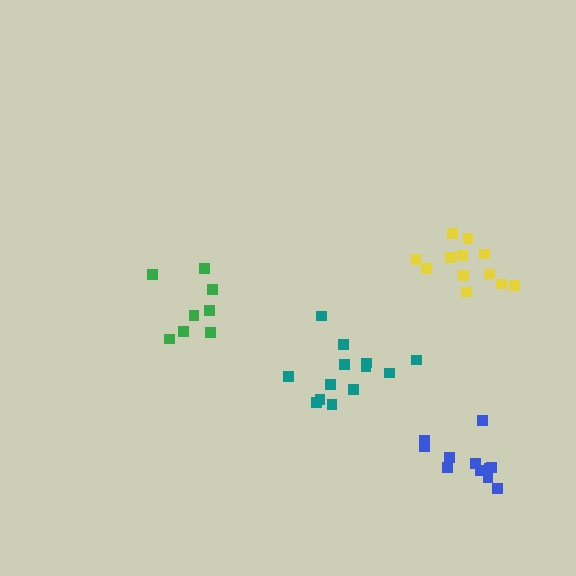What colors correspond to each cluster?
The clusters are colored: yellow, teal, green, blue.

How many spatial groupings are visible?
There are 4 spatial groupings.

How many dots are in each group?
Group 1: 13 dots, Group 2: 13 dots, Group 3: 8 dots, Group 4: 11 dots (45 total).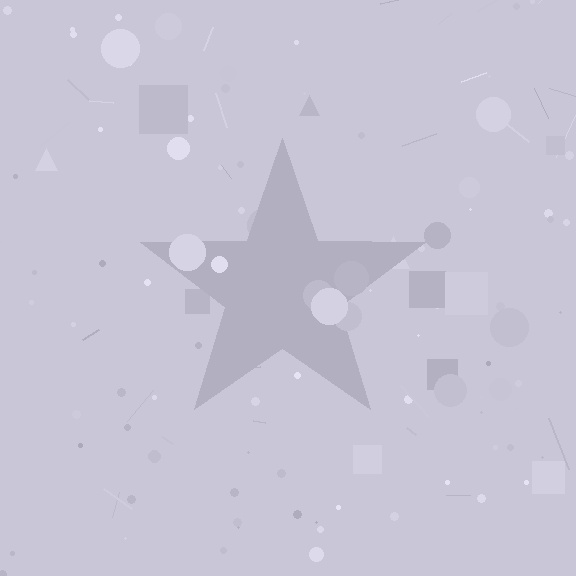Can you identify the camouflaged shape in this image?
The camouflaged shape is a star.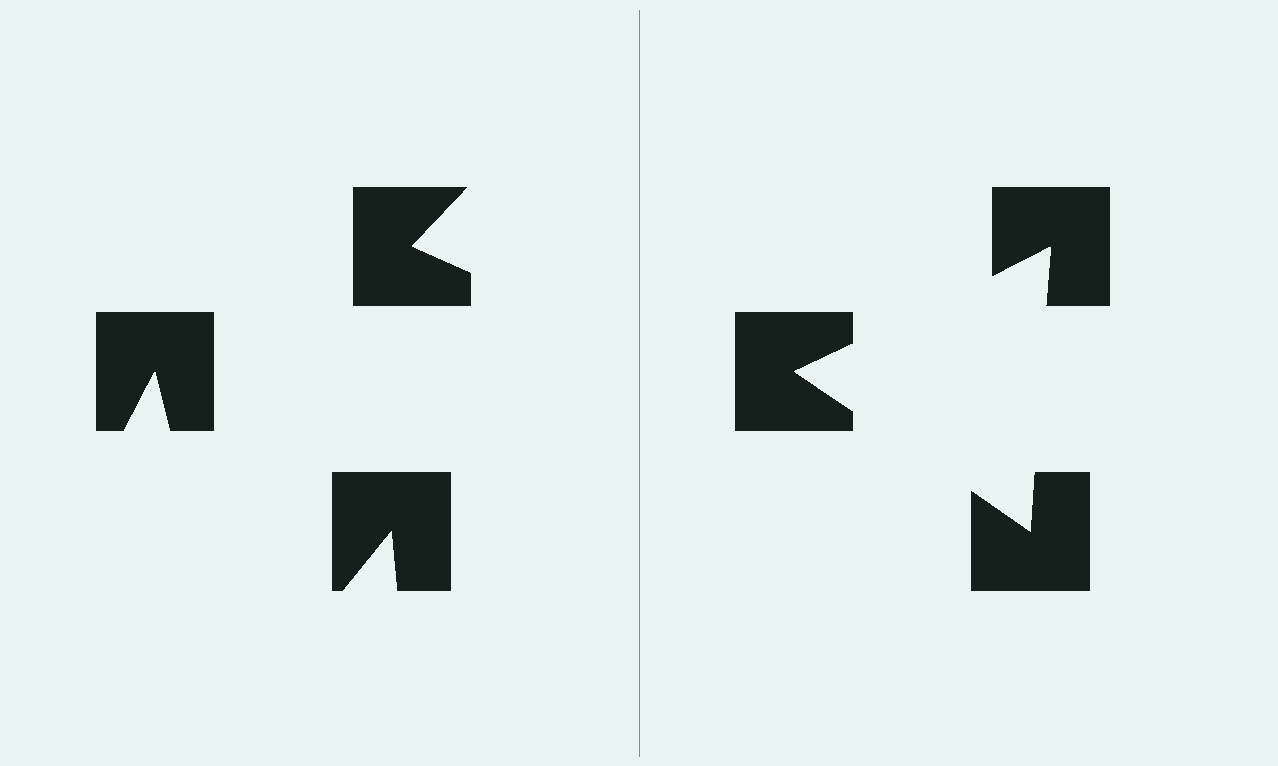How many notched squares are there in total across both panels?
6 — 3 on each side.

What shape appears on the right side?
An illusory triangle.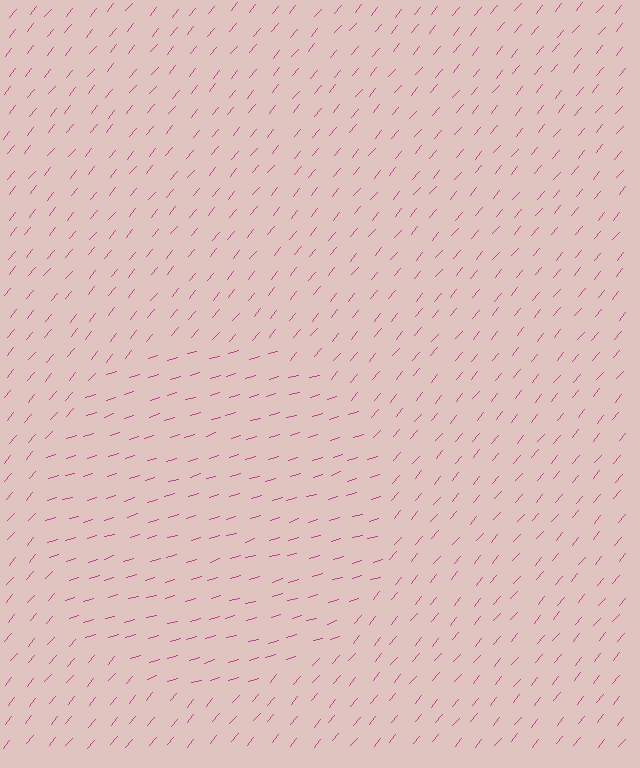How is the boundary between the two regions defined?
The boundary is defined purely by a change in line orientation (approximately 33 degrees difference). All lines are the same color and thickness.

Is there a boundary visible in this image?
Yes, there is a texture boundary formed by a change in line orientation.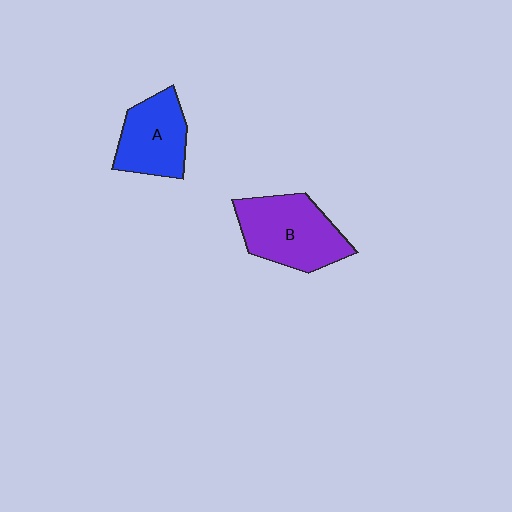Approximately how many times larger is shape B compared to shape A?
Approximately 1.3 times.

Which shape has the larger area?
Shape B (purple).